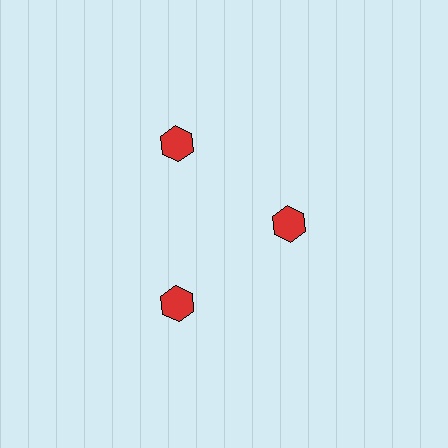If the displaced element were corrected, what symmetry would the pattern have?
It would have 3-fold rotational symmetry — the pattern would map onto itself every 120 degrees.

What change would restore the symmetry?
The symmetry would be restored by moving it outward, back onto the ring so that all 3 hexagons sit at equal angles and equal distance from the center.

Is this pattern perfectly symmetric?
No. The 3 red hexagons are arranged in a ring, but one element near the 3 o'clock position is pulled inward toward the center, breaking the 3-fold rotational symmetry.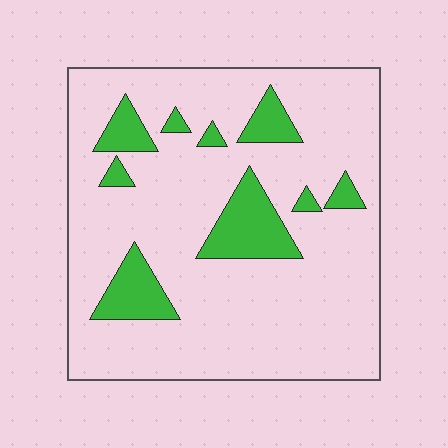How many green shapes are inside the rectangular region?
9.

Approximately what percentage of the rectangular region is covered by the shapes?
Approximately 15%.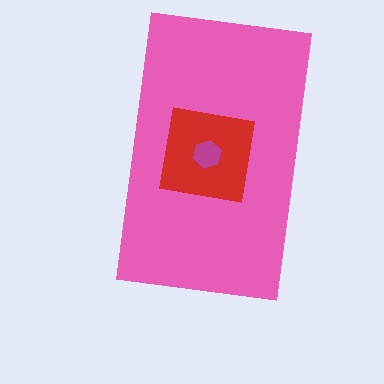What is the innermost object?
The magenta hexagon.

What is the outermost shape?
The pink rectangle.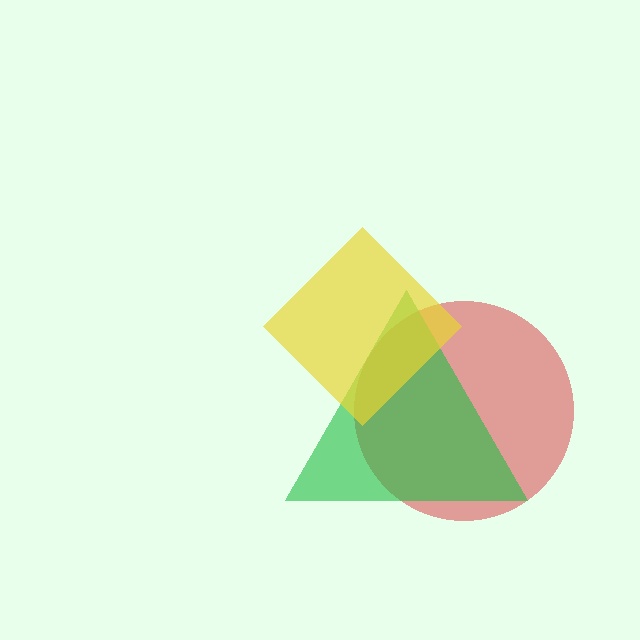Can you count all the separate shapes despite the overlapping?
Yes, there are 3 separate shapes.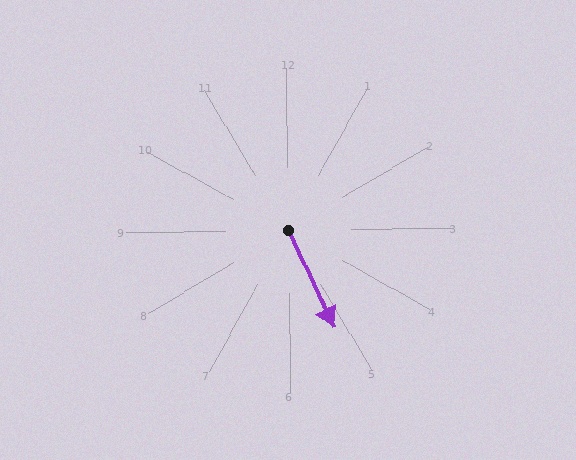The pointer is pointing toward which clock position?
Roughly 5 o'clock.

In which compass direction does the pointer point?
Southeast.